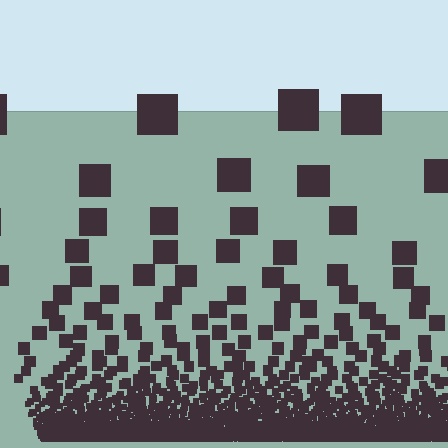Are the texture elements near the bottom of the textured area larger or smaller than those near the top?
Smaller. The gradient is inverted — elements near the bottom are smaller and denser.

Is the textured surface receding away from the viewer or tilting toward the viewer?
The surface appears to tilt toward the viewer. Texture elements get larger and sparser toward the top.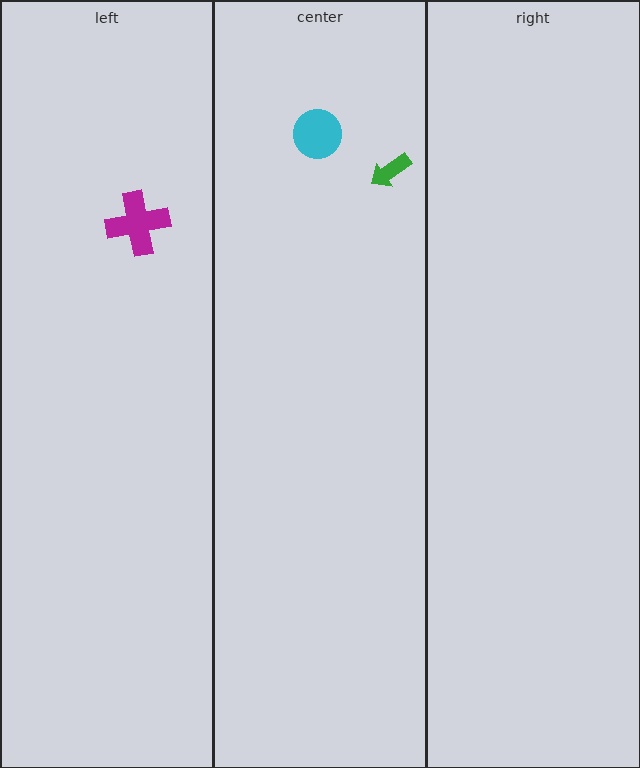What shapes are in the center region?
The green arrow, the cyan circle.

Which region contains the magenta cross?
The left region.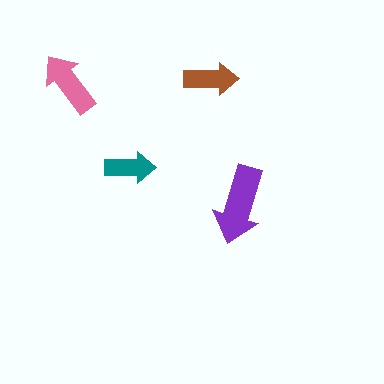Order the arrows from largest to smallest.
the purple one, the pink one, the brown one, the teal one.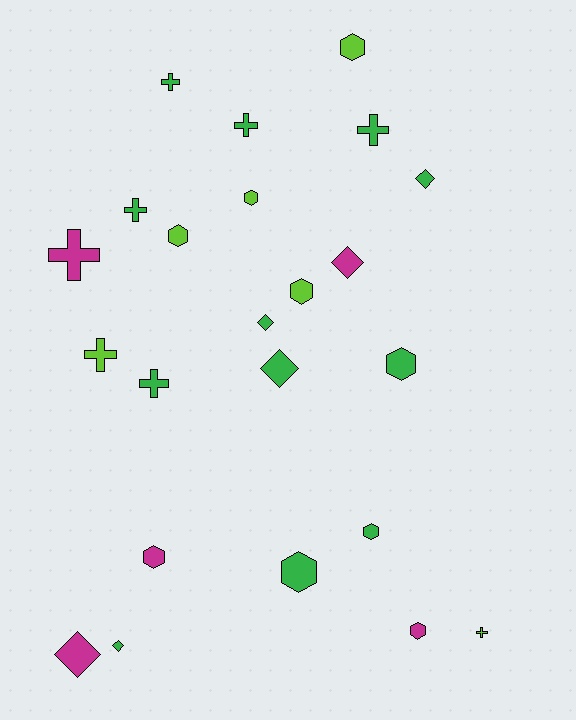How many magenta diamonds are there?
There are 2 magenta diamonds.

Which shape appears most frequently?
Hexagon, with 9 objects.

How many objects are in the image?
There are 23 objects.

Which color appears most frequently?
Green, with 12 objects.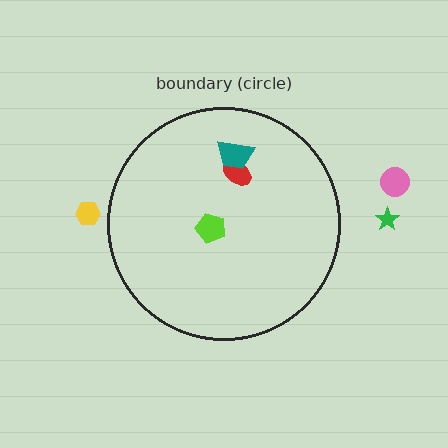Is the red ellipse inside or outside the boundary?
Inside.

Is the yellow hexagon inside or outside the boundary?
Outside.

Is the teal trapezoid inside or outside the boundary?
Inside.